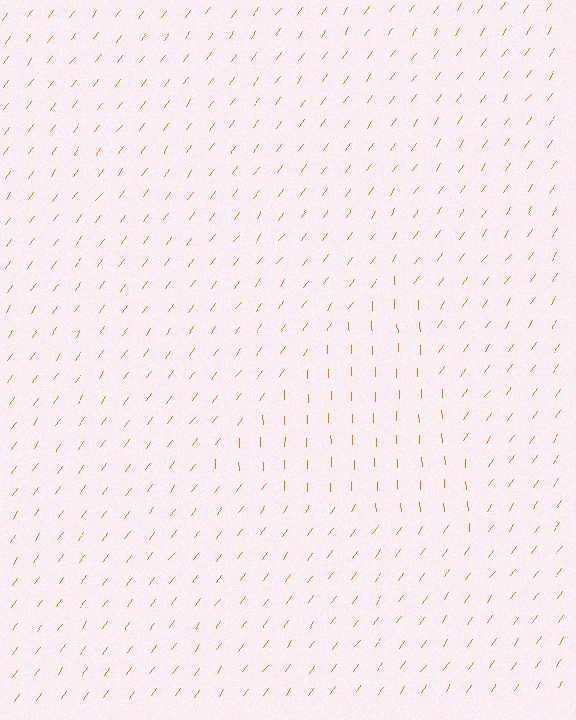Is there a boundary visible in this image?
Yes, there is a texture boundary formed by a change in line orientation.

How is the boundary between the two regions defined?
The boundary is defined purely by a change in line orientation (approximately 37 degrees difference). All lines are the same color and thickness.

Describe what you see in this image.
The image is filled with small orange line segments. A triangle region in the image has lines oriented differently from the surrounding lines, creating a visible texture boundary.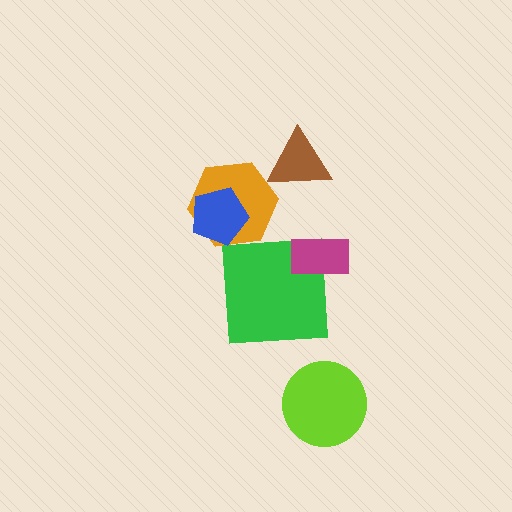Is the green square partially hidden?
Yes, it is partially covered by another shape.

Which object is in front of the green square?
The magenta rectangle is in front of the green square.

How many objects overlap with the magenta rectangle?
1 object overlaps with the magenta rectangle.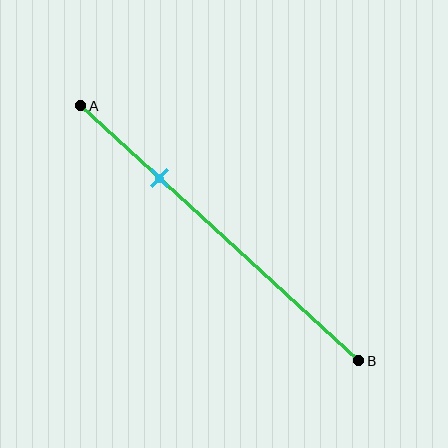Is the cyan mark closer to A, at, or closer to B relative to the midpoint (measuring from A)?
The cyan mark is closer to point A than the midpoint of segment AB.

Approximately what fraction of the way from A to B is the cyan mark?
The cyan mark is approximately 30% of the way from A to B.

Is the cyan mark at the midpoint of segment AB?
No, the mark is at about 30% from A, not at the 50% midpoint.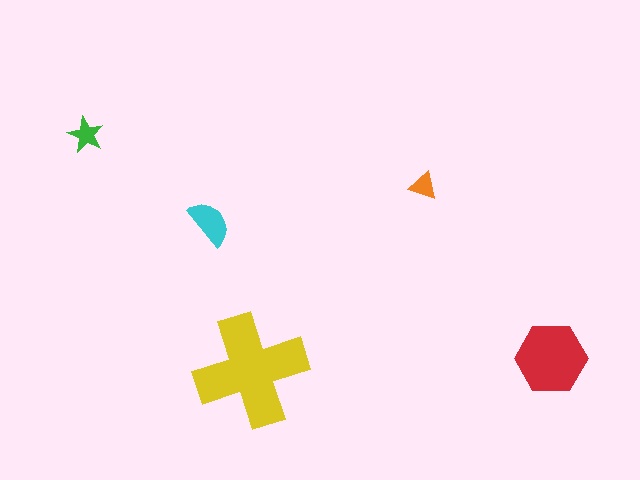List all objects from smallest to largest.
The orange triangle, the green star, the cyan semicircle, the red hexagon, the yellow cross.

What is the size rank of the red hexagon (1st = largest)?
2nd.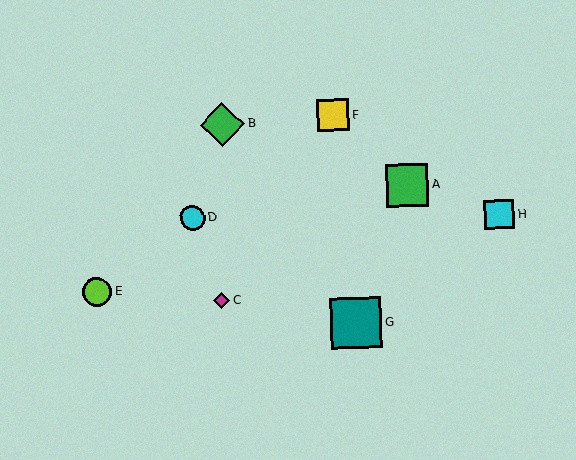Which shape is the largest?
The teal square (labeled G) is the largest.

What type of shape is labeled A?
Shape A is a green square.